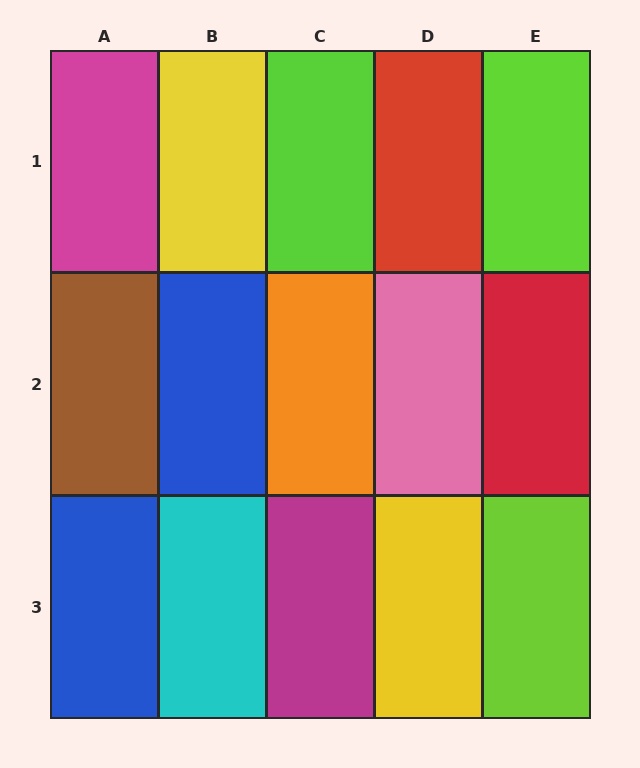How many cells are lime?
3 cells are lime.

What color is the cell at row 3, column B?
Cyan.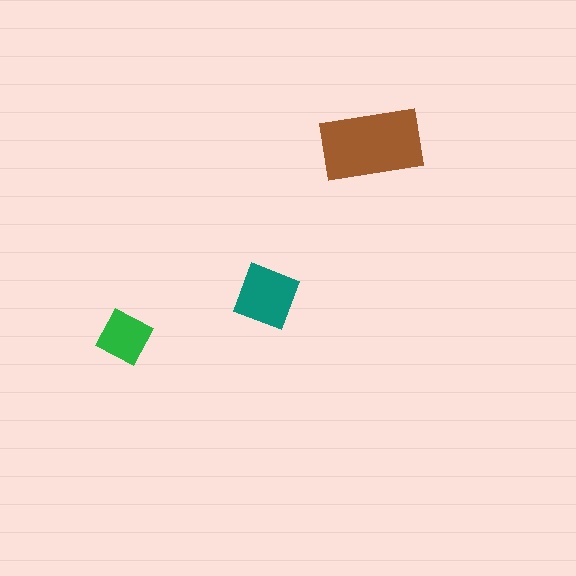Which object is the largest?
The brown rectangle.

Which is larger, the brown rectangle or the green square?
The brown rectangle.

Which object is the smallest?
The green square.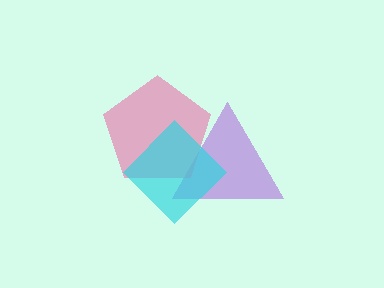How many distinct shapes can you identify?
There are 3 distinct shapes: a purple triangle, a pink pentagon, a cyan diamond.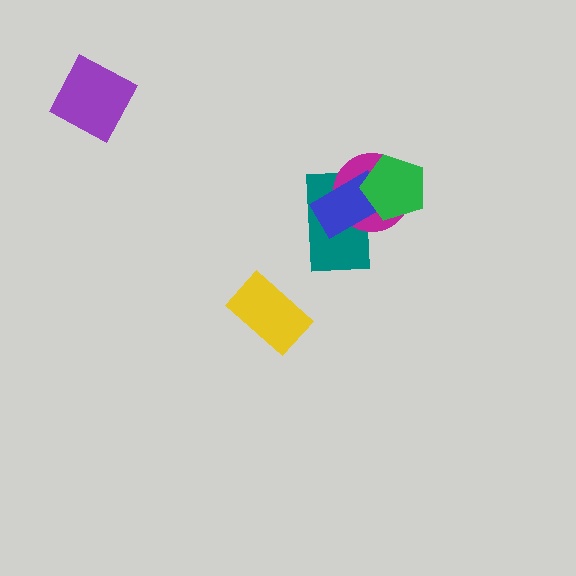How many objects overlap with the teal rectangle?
3 objects overlap with the teal rectangle.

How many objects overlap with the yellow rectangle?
0 objects overlap with the yellow rectangle.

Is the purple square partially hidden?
No, no other shape covers it.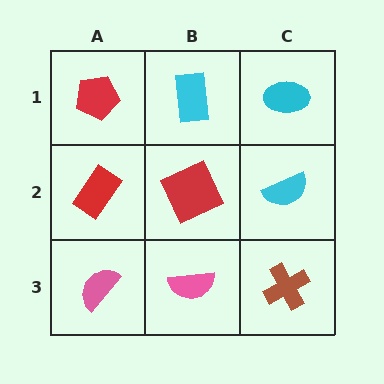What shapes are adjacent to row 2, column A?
A red pentagon (row 1, column A), a pink semicircle (row 3, column A), a red square (row 2, column B).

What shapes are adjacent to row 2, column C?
A cyan ellipse (row 1, column C), a brown cross (row 3, column C), a red square (row 2, column B).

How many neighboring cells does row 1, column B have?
3.